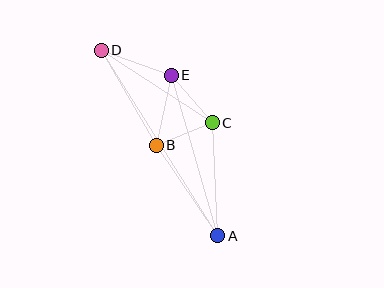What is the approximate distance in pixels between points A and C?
The distance between A and C is approximately 113 pixels.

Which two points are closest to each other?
Points B and C are closest to each other.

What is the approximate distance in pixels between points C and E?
The distance between C and E is approximately 63 pixels.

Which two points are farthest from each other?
Points A and D are farthest from each other.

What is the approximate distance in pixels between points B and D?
The distance between B and D is approximately 110 pixels.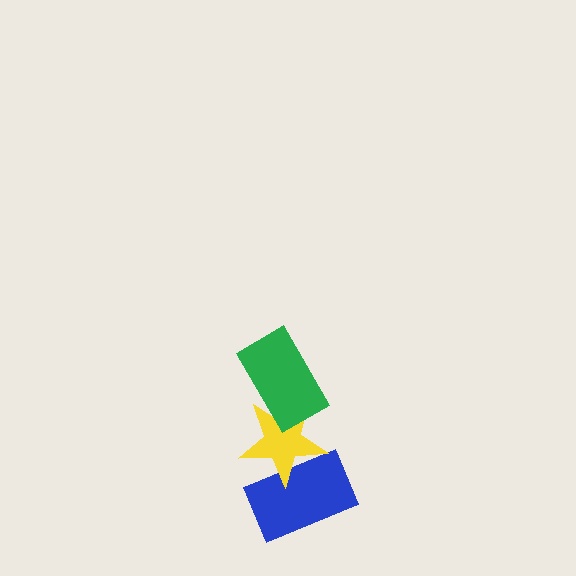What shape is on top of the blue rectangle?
The yellow star is on top of the blue rectangle.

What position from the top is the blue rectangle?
The blue rectangle is 3rd from the top.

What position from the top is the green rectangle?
The green rectangle is 1st from the top.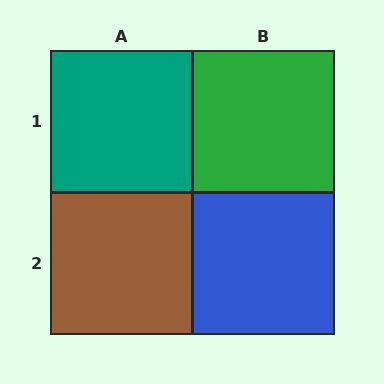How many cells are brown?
1 cell is brown.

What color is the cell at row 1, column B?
Green.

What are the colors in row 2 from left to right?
Brown, blue.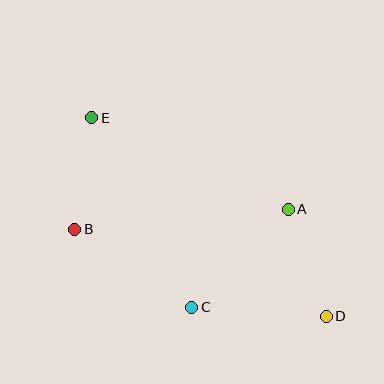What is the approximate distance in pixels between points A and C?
The distance between A and C is approximately 138 pixels.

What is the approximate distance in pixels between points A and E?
The distance between A and E is approximately 217 pixels.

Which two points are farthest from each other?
Points D and E are farthest from each other.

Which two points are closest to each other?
Points B and E are closest to each other.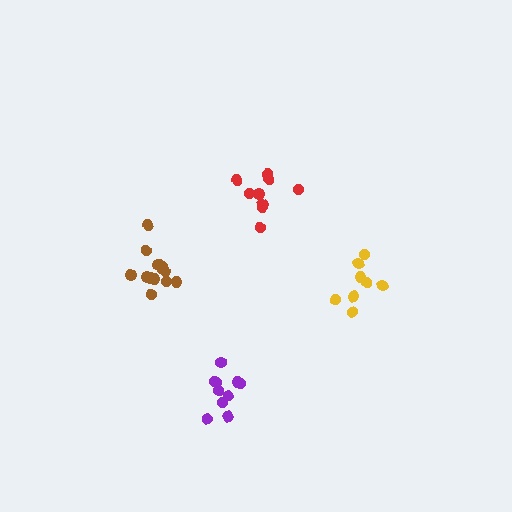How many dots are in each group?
Group 1: 10 dots, Group 2: 13 dots, Group 3: 9 dots, Group 4: 8 dots (40 total).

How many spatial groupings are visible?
There are 4 spatial groupings.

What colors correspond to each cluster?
The clusters are colored: purple, brown, red, yellow.